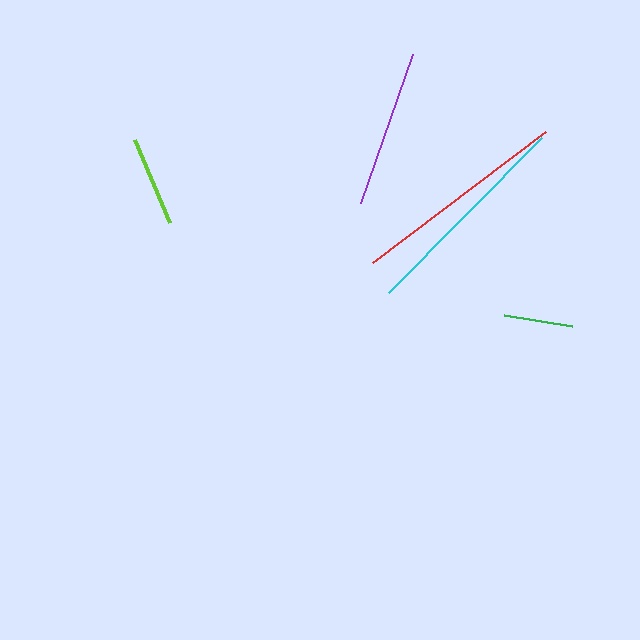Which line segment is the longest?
The cyan line is the longest at approximately 218 pixels.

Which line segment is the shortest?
The green line is the shortest at approximately 69 pixels.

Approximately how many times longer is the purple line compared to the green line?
The purple line is approximately 2.3 times the length of the green line.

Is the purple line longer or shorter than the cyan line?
The cyan line is longer than the purple line.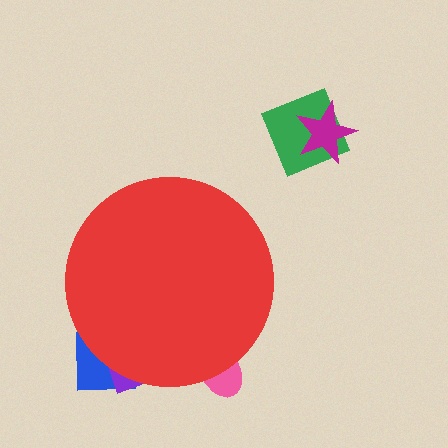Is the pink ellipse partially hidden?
Yes, the pink ellipse is partially hidden behind the red circle.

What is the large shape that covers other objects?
A red circle.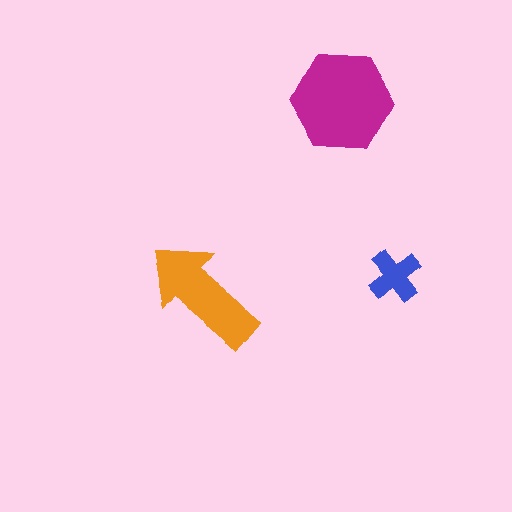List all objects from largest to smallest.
The magenta hexagon, the orange arrow, the blue cross.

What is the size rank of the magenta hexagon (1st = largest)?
1st.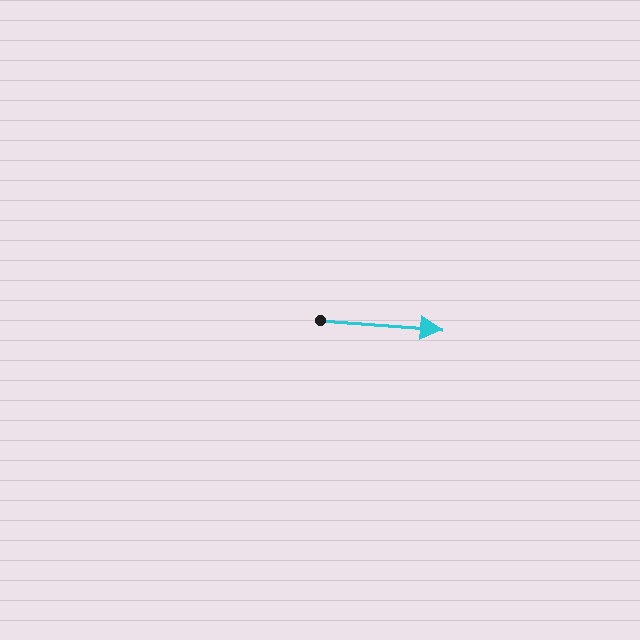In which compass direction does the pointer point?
East.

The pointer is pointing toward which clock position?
Roughly 3 o'clock.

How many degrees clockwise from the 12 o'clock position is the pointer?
Approximately 94 degrees.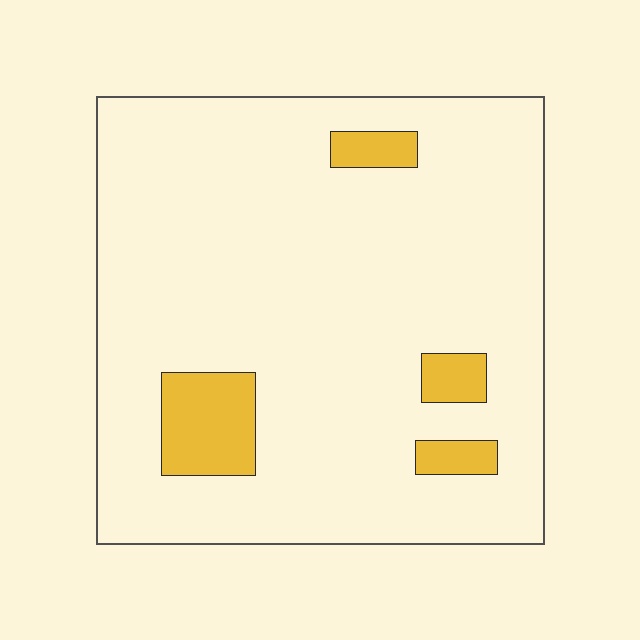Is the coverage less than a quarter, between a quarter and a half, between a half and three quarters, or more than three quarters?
Less than a quarter.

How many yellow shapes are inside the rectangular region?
4.